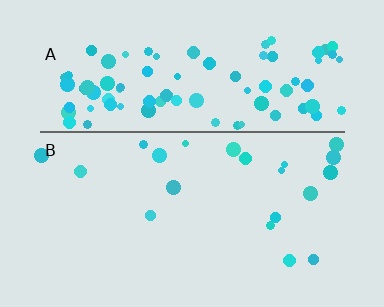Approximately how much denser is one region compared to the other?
Approximately 4.5× — region A over region B.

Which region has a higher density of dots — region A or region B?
A (the top).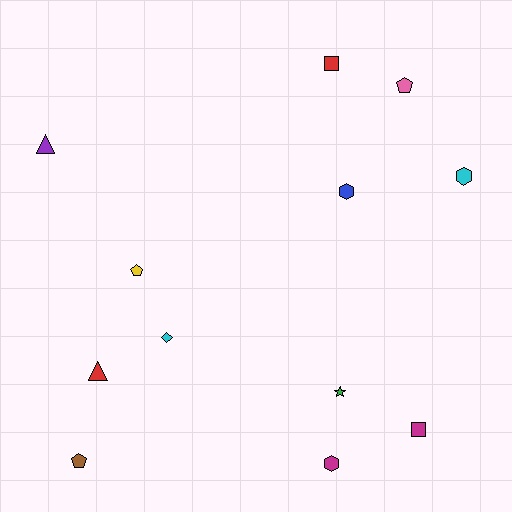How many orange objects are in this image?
There are no orange objects.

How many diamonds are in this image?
There is 1 diamond.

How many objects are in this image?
There are 12 objects.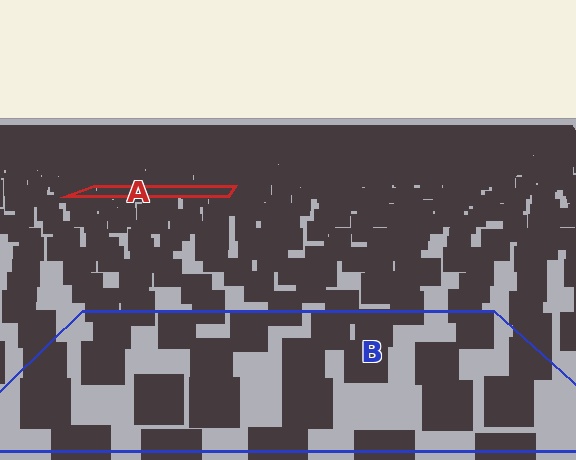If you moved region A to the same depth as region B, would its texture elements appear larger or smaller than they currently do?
They would appear larger. At a closer depth, the same texture elements are projected at a bigger on-screen size.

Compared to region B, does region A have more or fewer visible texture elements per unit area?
Region A has more texture elements per unit area — they are packed more densely because it is farther away.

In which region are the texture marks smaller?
The texture marks are smaller in region A, because it is farther away.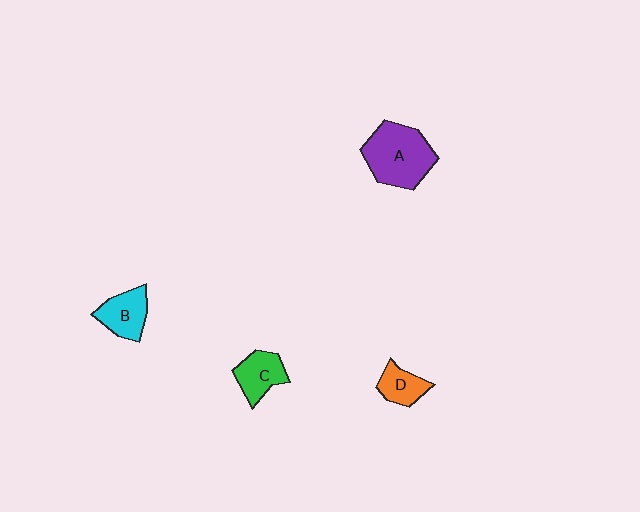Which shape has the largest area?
Shape A (purple).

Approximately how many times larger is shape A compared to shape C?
Approximately 1.9 times.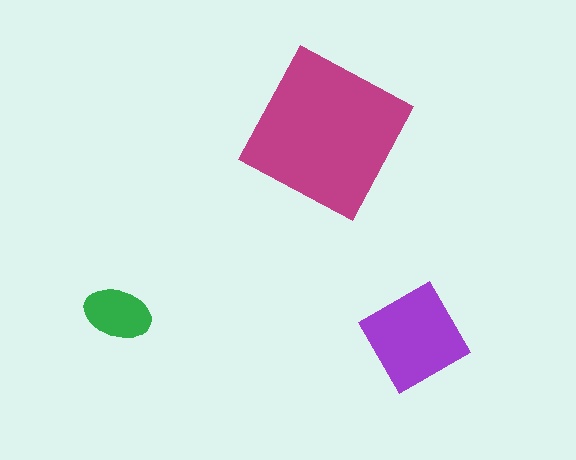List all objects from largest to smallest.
The magenta square, the purple diamond, the green ellipse.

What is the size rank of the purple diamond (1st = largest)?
2nd.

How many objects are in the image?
There are 3 objects in the image.